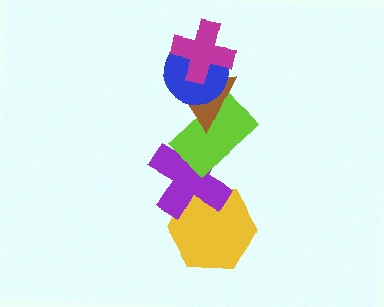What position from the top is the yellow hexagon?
The yellow hexagon is 6th from the top.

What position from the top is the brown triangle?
The brown triangle is 3rd from the top.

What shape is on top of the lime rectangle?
The brown triangle is on top of the lime rectangle.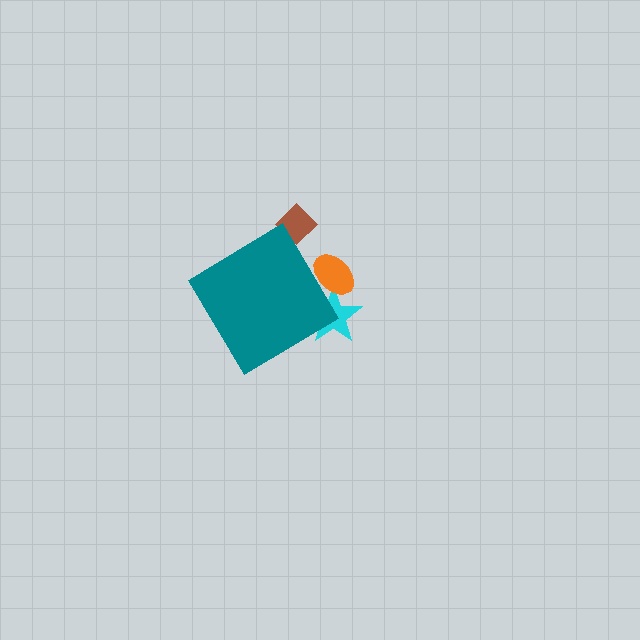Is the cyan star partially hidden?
Yes, the cyan star is partially hidden behind the teal diamond.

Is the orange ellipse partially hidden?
Yes, the orange ellipse is partially hidden behind the teal diamond.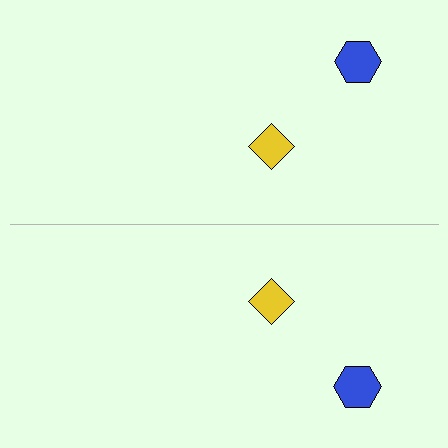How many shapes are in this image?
There are 4 shapes in this image.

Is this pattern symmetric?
Yes, this pattern has bilateral (reflection) symmetry.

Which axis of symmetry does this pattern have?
The pattern has a horizontal axis of symmetry running through the center of the image.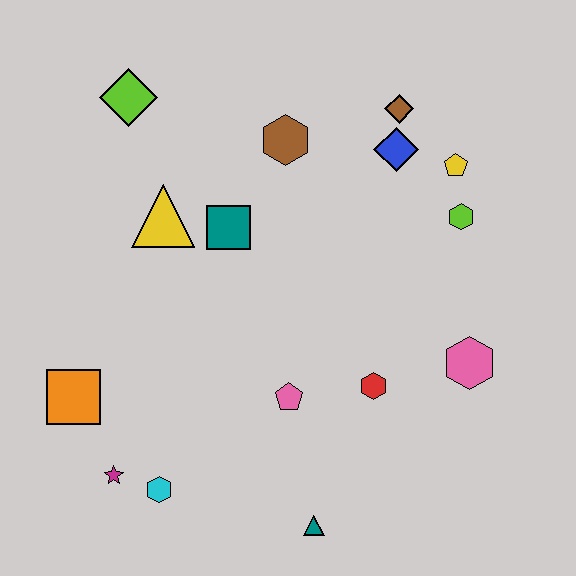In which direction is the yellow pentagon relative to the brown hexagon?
The yellow pentagon is to the right of the brown hexagon.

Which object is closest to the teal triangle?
The pink pentagon is closest to the teal triangle.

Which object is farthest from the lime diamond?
The teal triangle is farthest from the lime diamond.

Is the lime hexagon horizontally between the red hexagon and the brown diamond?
No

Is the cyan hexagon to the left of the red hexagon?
Yes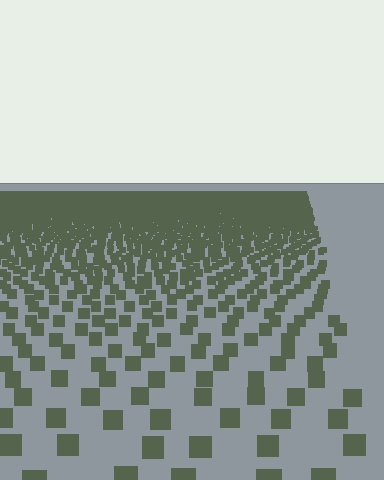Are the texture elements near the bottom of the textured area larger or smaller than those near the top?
Larger. Near the bottom, elements are closer to the viewer and appear at a bigger on-screen size.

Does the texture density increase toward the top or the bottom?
Density increases toward the top.